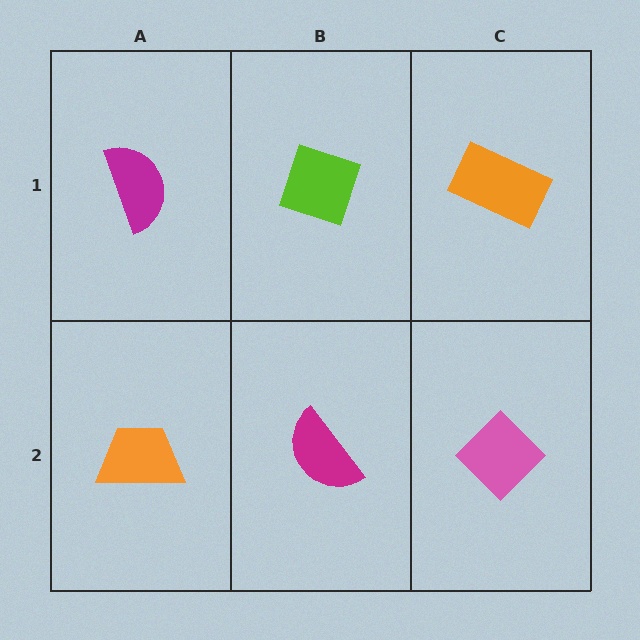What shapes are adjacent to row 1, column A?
An orange trapezoid (row 2, column A), a lime diamond (row 1, column B).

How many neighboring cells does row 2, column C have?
2.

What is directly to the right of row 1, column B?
An orange rectangle.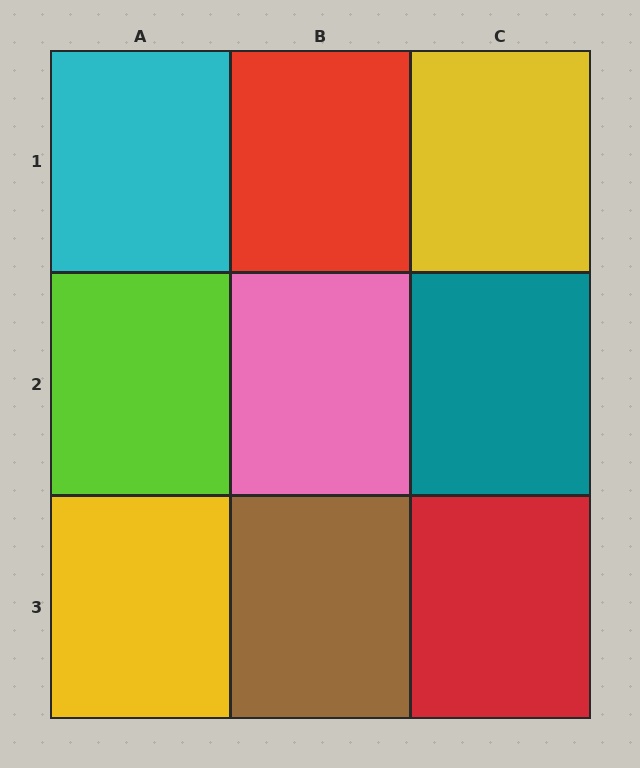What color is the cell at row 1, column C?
Yellow.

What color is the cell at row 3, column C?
Red.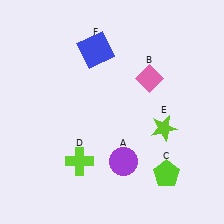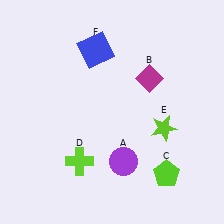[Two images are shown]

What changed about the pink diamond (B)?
In Image 1, B is pink. In Image 2, it changed to magenta.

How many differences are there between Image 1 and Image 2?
There is 1 difference between the two images.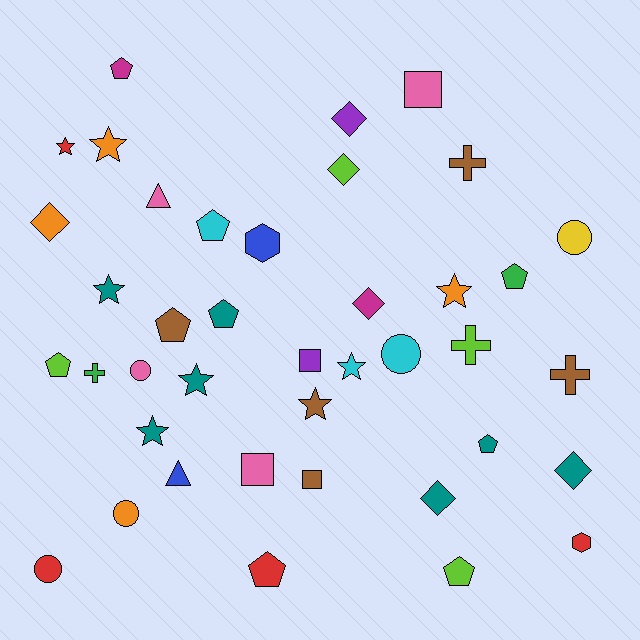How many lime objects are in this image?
There are 4 lime objects.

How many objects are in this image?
There are 40 objects.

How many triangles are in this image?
There are 2 triangles.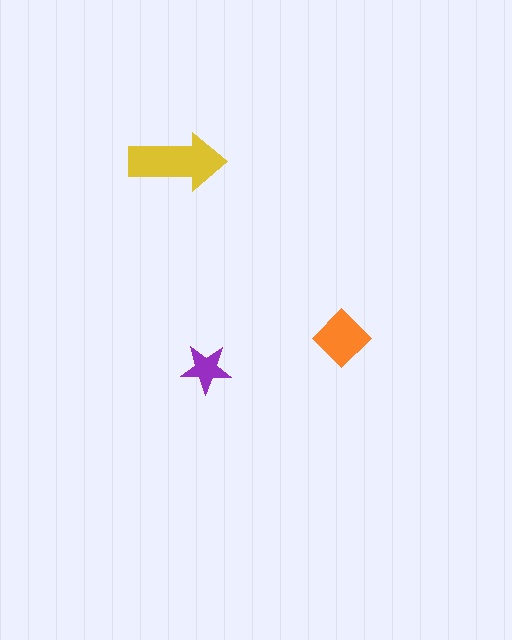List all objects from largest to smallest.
The yellow arrow, the orange diamond, the purple star.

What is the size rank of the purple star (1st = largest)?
3rd.